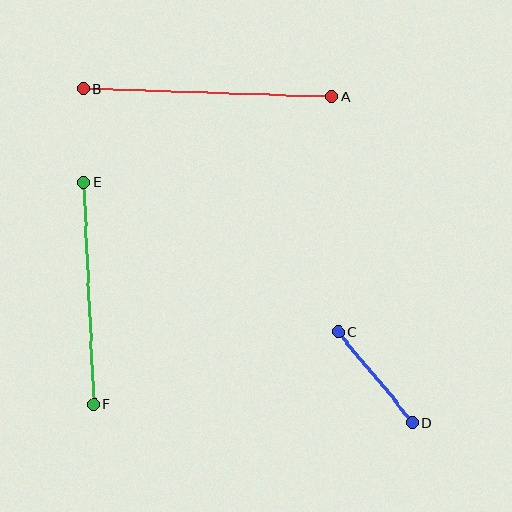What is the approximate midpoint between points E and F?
The midpoint is at approximately (89, 294) pixels.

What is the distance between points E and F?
The distance is approximately 222 pixels.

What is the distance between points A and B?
The distance is approximately 248 pixels.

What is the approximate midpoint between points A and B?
The midpoint is at approximately (207, 93) pixels.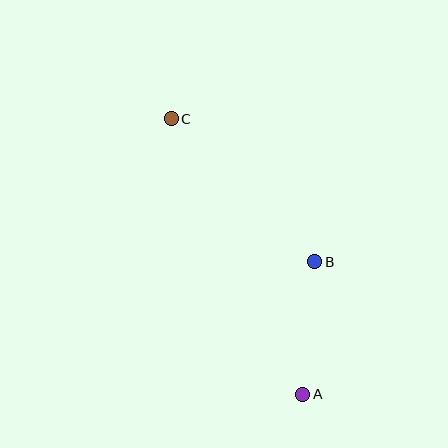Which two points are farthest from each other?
Points A and C are farthest from each other.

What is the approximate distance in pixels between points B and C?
The distance between B and C is approximately 203 pixels.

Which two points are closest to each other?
Points A and B are closest to each other.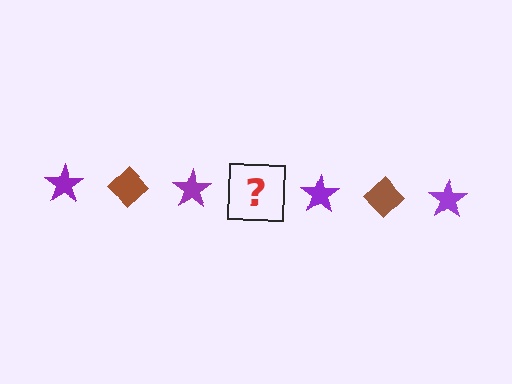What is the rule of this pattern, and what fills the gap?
The rule is that the pattern alternates between purple star and brown diamond. The gap should be filled with a brown diamond.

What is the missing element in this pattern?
The missing element is a brown diamond.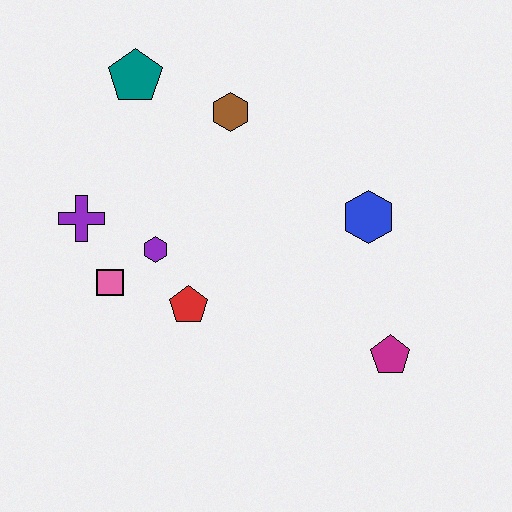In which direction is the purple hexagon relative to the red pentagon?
The purple hexagon is above the red pentagon.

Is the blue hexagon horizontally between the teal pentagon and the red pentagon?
No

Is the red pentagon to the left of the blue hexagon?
Yes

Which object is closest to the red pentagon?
The purple hexagon is closest to the red pentagon.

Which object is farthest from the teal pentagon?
The magenta pentagon is farthest from the teal pentagon.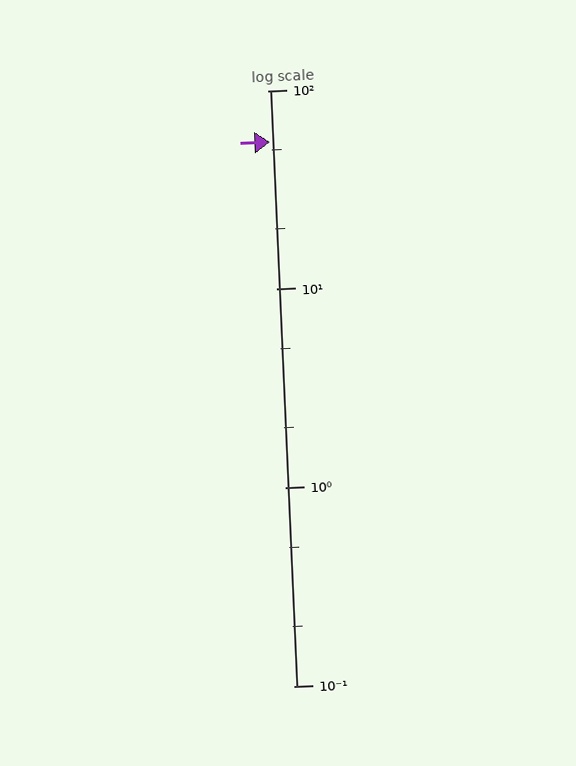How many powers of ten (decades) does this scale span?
The scale spans 3 decades, from 0.1 to 100.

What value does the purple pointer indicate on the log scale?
The pointer indicates approximately 55.